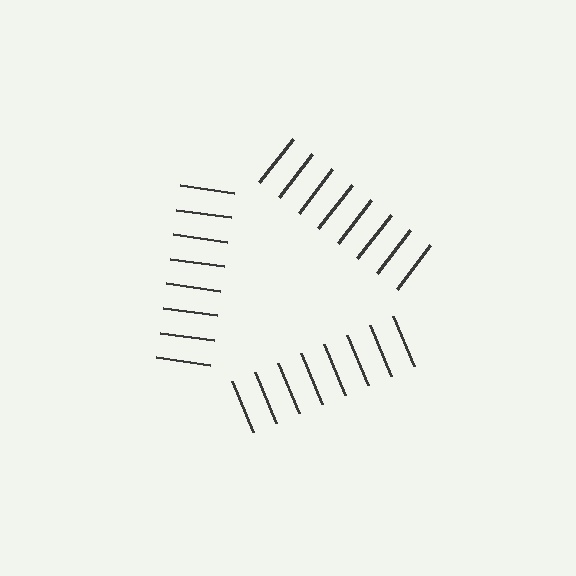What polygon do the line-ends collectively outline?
An illusory triangle — the line segments terminate on its edges but no continuous stroke is drawn.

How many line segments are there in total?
24 — 8 along each of the 3 edges.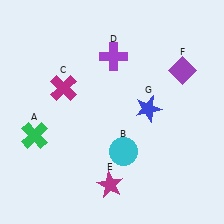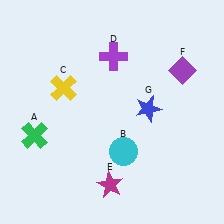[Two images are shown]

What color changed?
The cross (C) changed from magenta in Image 1 to yellow in Image 2.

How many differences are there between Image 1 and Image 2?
There is 1 difference between the two images.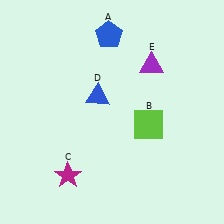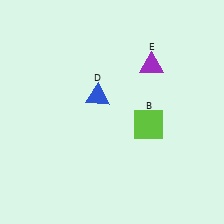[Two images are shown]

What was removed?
The magenta star (C), the blue pentagon (A) were removed in Image 2.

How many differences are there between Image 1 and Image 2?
There are 2 differences between the two images.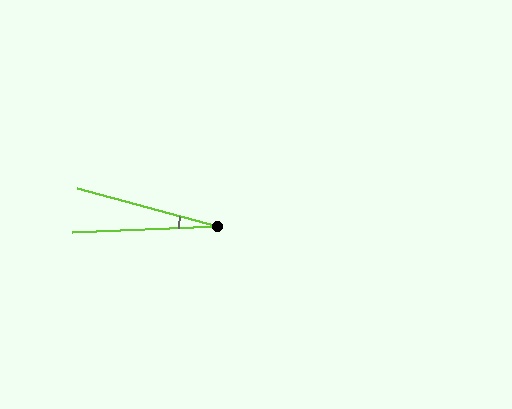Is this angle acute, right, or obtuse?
It is acute.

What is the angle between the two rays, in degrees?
Approximately 18 degrees.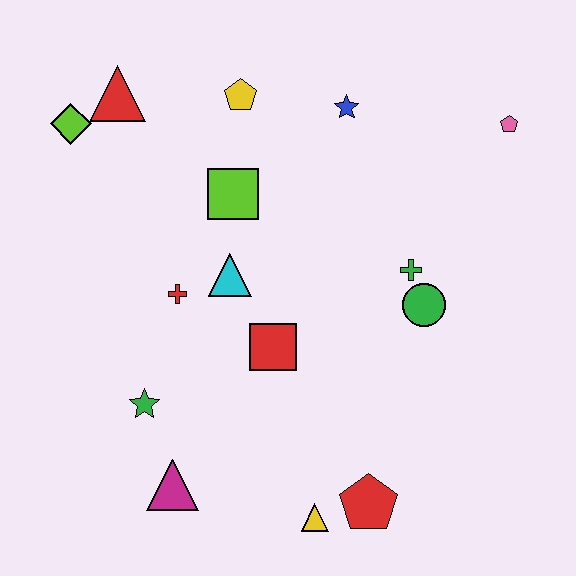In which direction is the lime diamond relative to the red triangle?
The lime diamond is to the left of the red triangle.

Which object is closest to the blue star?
The yellow pentagon is closest to the blue star.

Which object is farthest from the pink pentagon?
The magenta triangle is farthest from the pink pentagon.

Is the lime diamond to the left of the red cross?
Yes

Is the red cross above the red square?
Yes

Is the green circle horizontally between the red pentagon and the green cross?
No